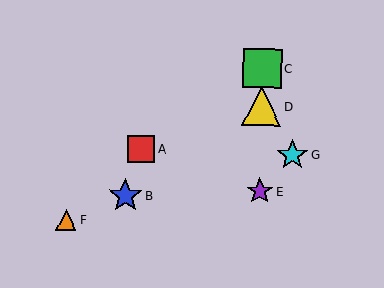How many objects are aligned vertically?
3 objects (C, D, E) are aligned vertically.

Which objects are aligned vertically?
Objects C, D, E are aligned vertically.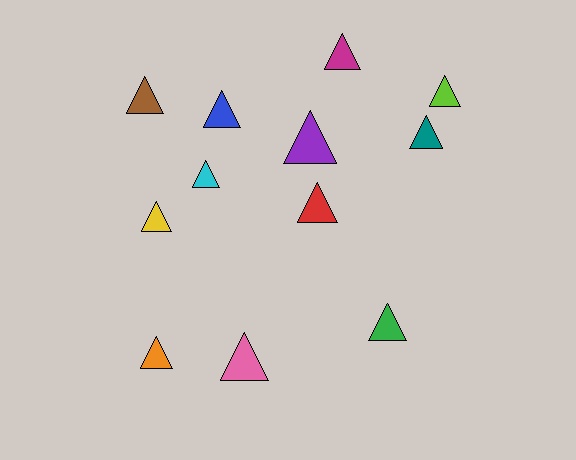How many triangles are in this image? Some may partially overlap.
There are 12 triangles.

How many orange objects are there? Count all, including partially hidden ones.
There is 1 orange object.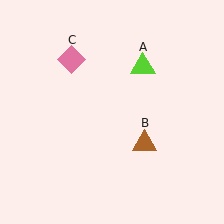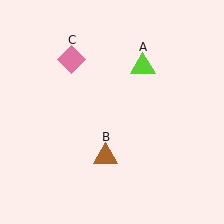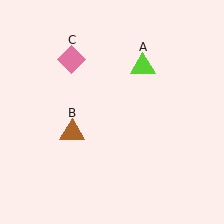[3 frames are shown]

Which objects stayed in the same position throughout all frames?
Lime triangle (object A) and pink diamond (object C) remained stationary.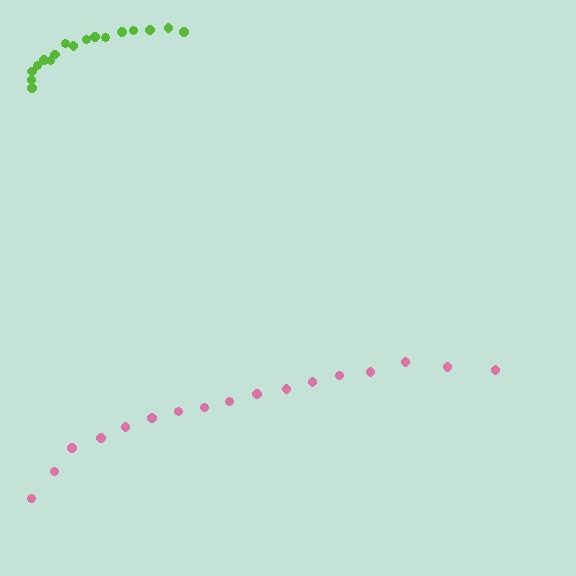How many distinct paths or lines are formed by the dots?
There are 2 distinct paths.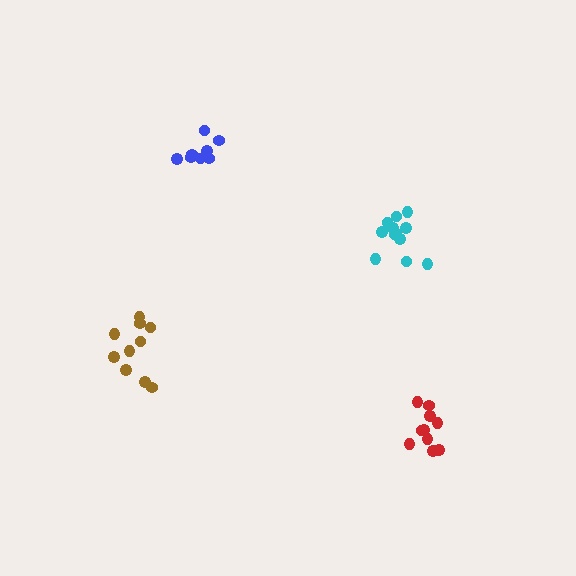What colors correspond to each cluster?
The clusters are colored: brown, cyan, blue, red.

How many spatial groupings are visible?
There are 4 spatial groupings.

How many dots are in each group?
Group 1: 10 dots, Group 2: 12 dots, Group 3: 8 dots, Group 4: 10 dots (40 total).